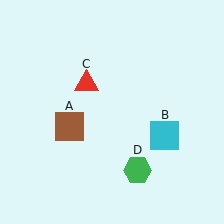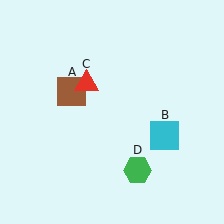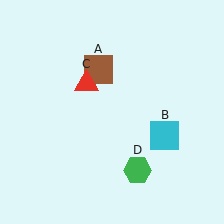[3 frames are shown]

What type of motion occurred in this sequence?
The brown square (object A) rotated clockwise around the center of the scene.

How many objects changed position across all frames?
1 object changed position: brown square (object A).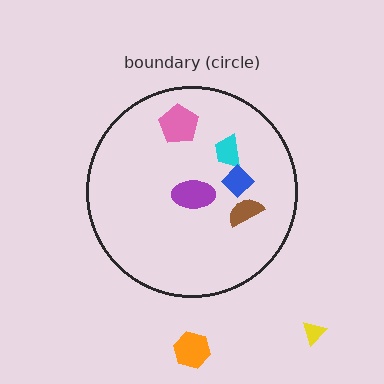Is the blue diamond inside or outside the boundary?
Inside.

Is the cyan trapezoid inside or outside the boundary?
Inside.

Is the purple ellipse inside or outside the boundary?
Inside.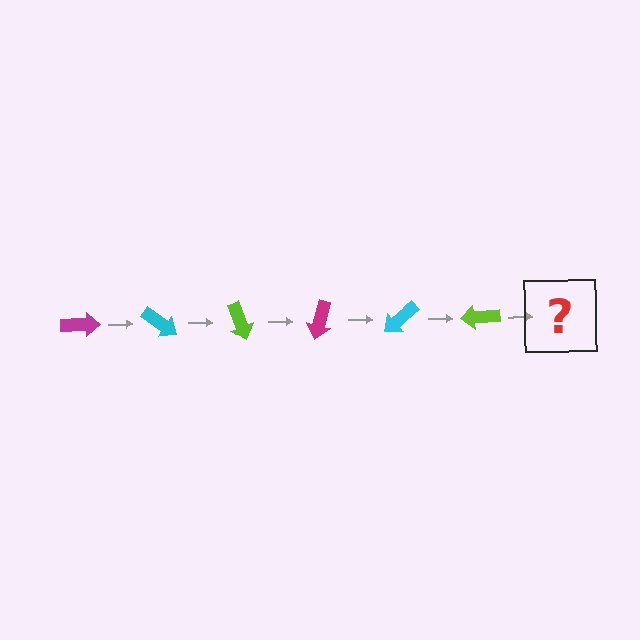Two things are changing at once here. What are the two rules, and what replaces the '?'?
The two rules are that it rotates 35 degrees each step and the color cycles through magenta, cyan, and lime. The '?' should be a magenta arrow, rotated 210 degrees from the start.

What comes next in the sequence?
The next element should be a magenta arrow, rotated 210 degrees from the start.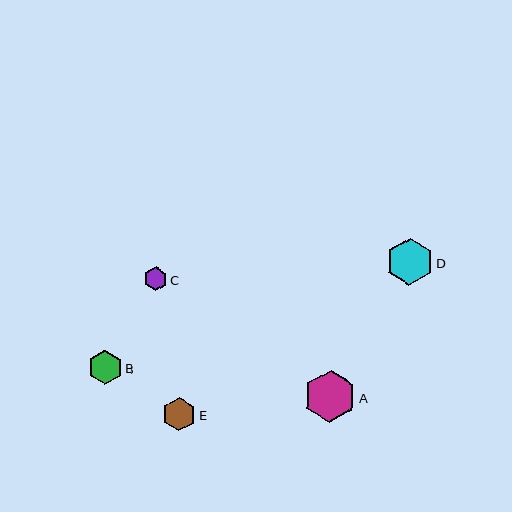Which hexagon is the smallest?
Hexagon C is the smallest with a size of approximately 23 pixels.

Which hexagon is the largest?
Hexagon A is the largest with a size of approximately 52 pixels.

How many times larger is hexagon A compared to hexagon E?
Hexagon A is approximately 1.5 times the size of hexagon E.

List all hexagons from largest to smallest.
From largest to smallest: A, D, B, E, C.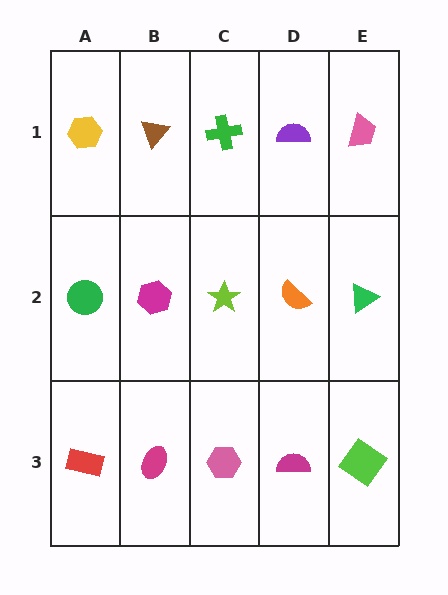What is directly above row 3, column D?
An orange semicircle.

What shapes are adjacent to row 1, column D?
An orange semicircle (row 2, column D), a green cross (row 1, column C), a pink trapezoid (row 1, column E).